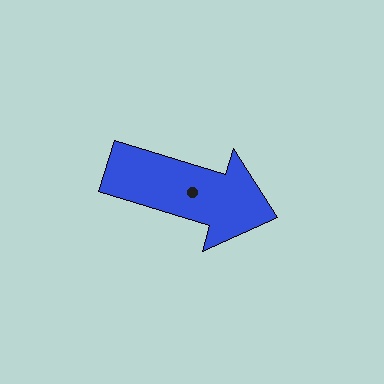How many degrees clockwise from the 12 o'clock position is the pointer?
Approximately 107 degrees.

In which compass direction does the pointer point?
East.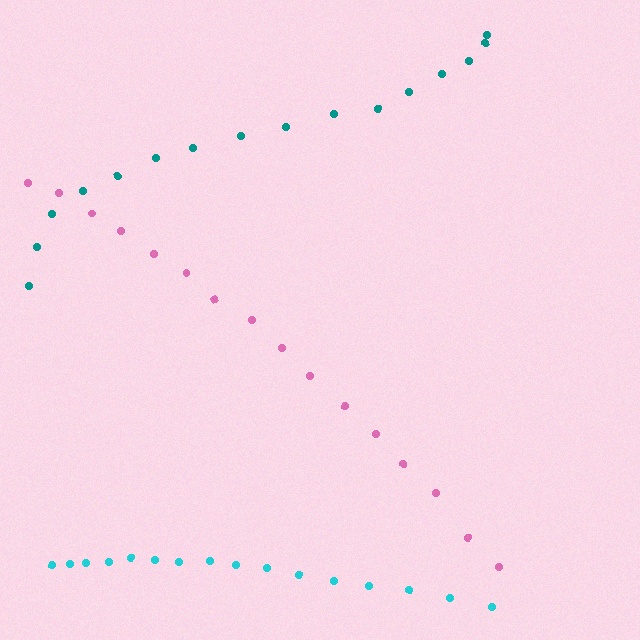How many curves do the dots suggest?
There are 3 distinct paths.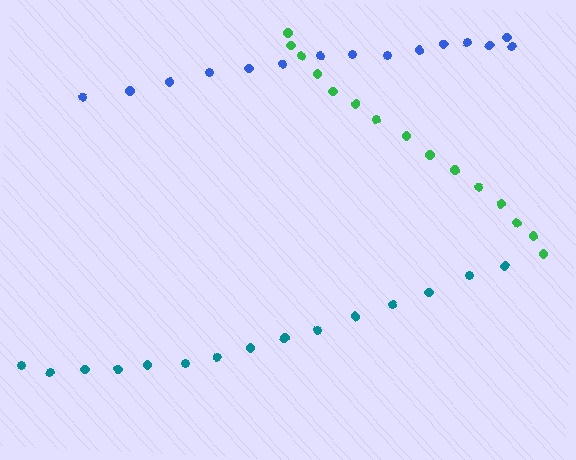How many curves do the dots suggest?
There are 3 distinct paths.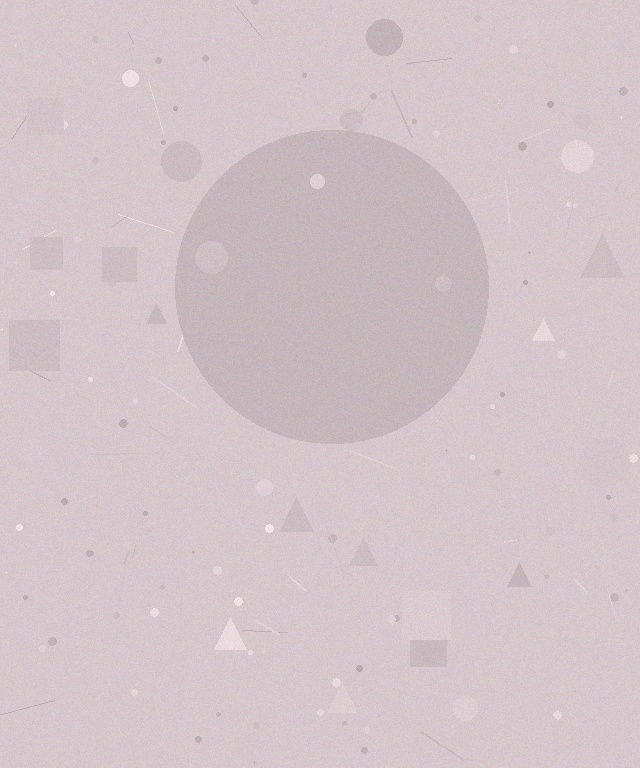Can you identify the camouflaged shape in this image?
The camouflaged shape is a circle.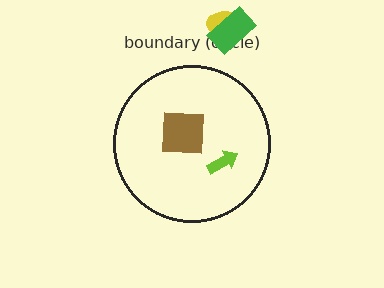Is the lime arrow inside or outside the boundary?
Inside.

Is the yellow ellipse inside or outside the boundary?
Outside.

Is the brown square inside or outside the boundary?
Inside.